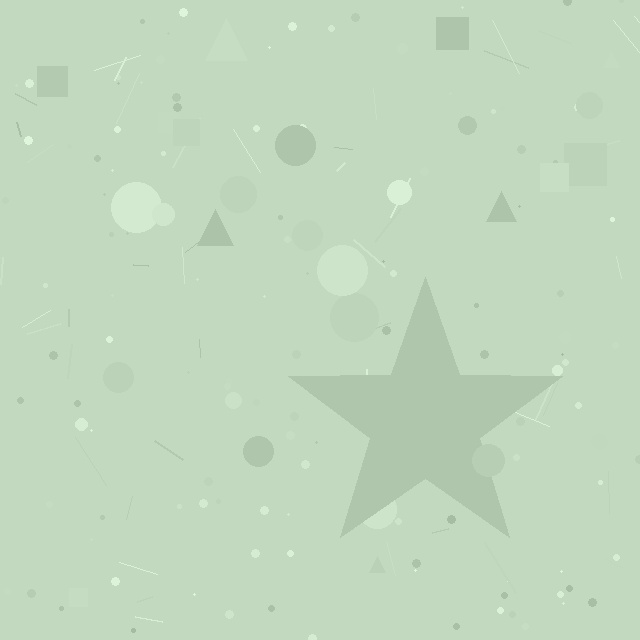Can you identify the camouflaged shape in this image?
The camouflaged shape is a star.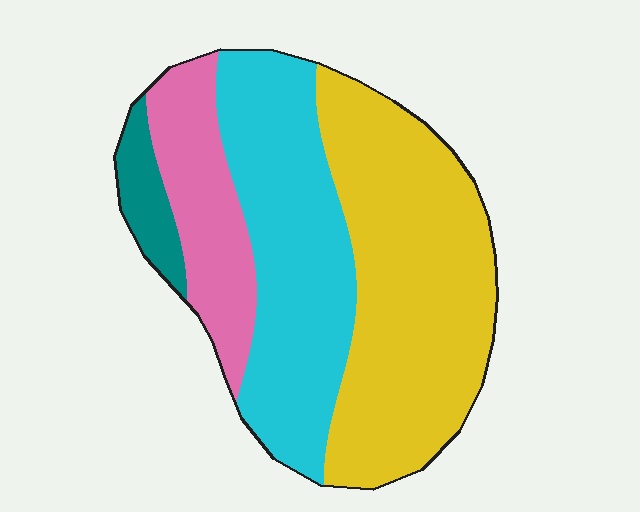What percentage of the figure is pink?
Pink covers around 15% of the figure.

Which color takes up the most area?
Yellow, at roughly 45%.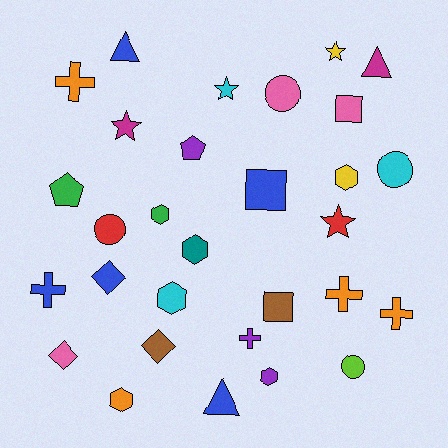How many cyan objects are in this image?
There are 3 cyan objects.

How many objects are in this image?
There are 30 objects.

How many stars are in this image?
There are 4 stars.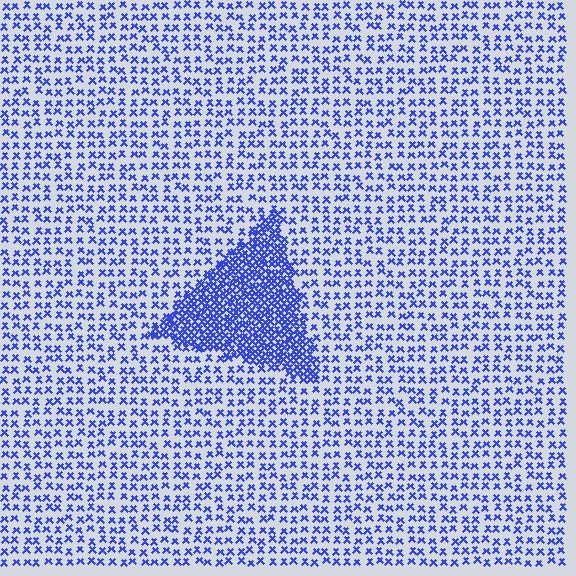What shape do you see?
I see a triangle.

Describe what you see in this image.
The image contains small blue elements arranged at two different densities. A triangle-shaped region is visible where the elements are more densely packed than the surrounding area.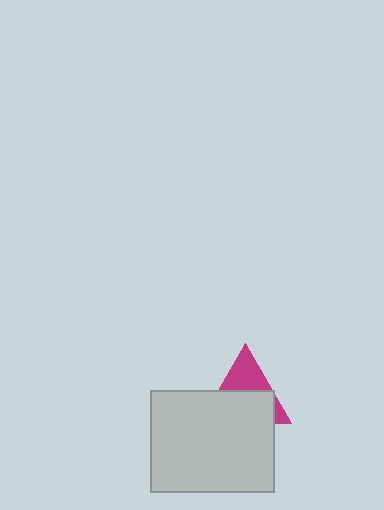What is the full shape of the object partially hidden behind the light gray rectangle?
The partially hidden object is a magenta triangle.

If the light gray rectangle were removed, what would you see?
You would see the complete magenta triangle.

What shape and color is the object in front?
The object in front is a light gray rectangle.